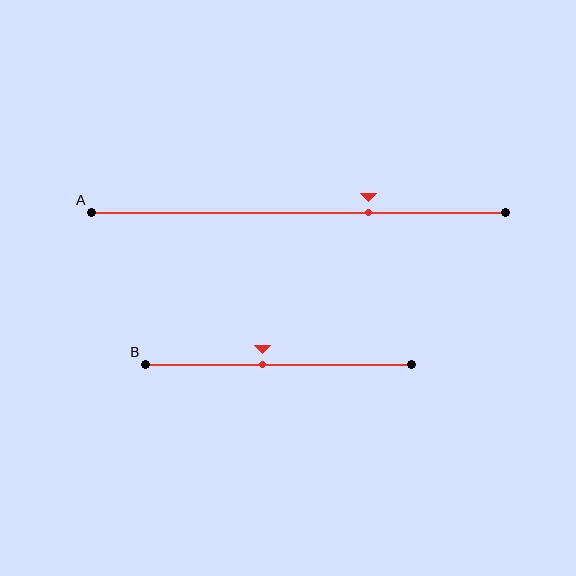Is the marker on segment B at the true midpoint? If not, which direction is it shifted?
No, the marker on segment B is shifted to the left by about 6% of the segment length.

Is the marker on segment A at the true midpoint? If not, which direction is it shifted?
No, the marker on segment A is shifted to the right by about 17% of the segment length.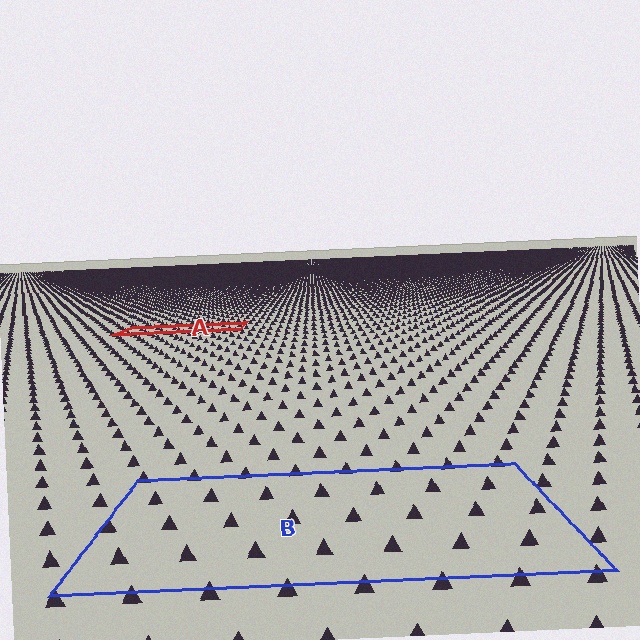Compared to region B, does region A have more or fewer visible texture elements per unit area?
Region A has more texture elements per unit area — they are packed more densely because it is farther away.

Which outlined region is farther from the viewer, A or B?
Region A is farther from the viewer — the texture elements inside it appear smaller and more densely packed.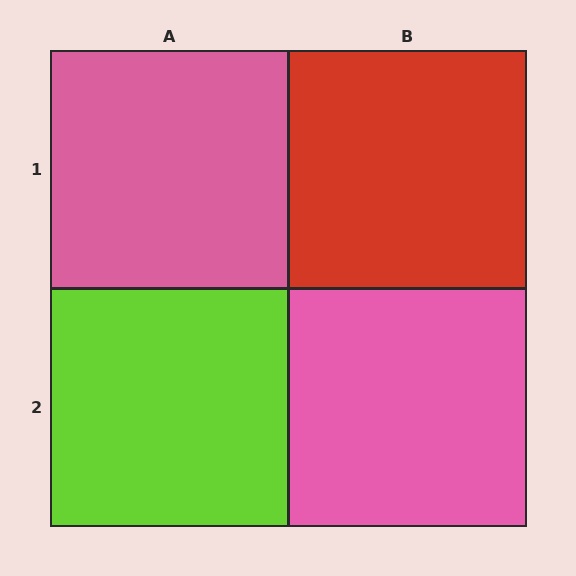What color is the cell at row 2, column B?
Pink.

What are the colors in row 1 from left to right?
Pink, red.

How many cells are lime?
1 cell is lime.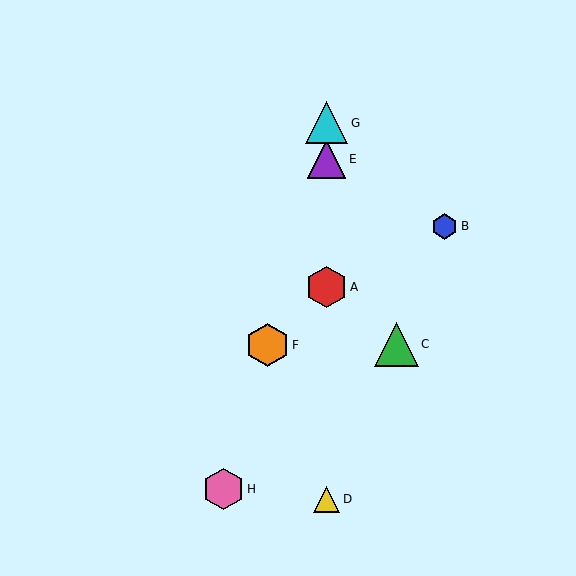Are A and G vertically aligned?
Yes, both are at x≈327.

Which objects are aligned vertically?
Objects A, D, E, G are aligned vertically.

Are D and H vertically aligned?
No, D is at x≈327 and H is at x≈224.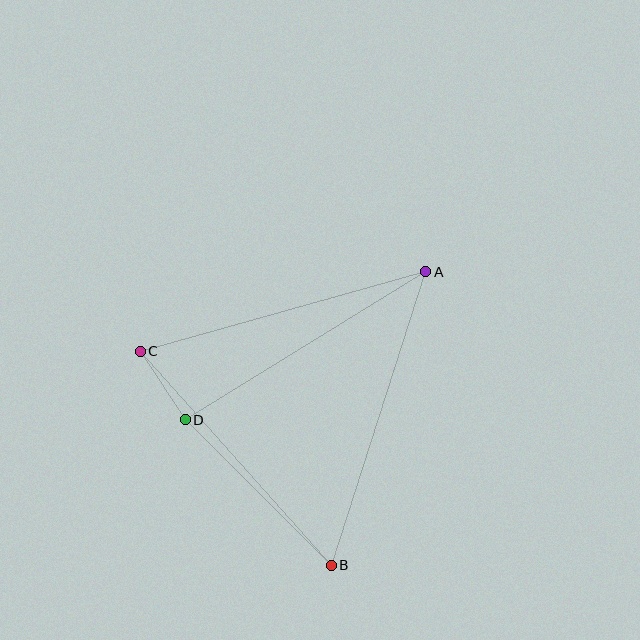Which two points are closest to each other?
Points C and D are closest to each other.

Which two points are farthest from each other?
Points A and B are farthest from each other.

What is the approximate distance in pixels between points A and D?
The distance between A and D is approximately 282 pixels.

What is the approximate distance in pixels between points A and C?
The distance between A and C is approximately 296 pixels.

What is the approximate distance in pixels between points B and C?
The distance between B and C is approximately 287 pixels.